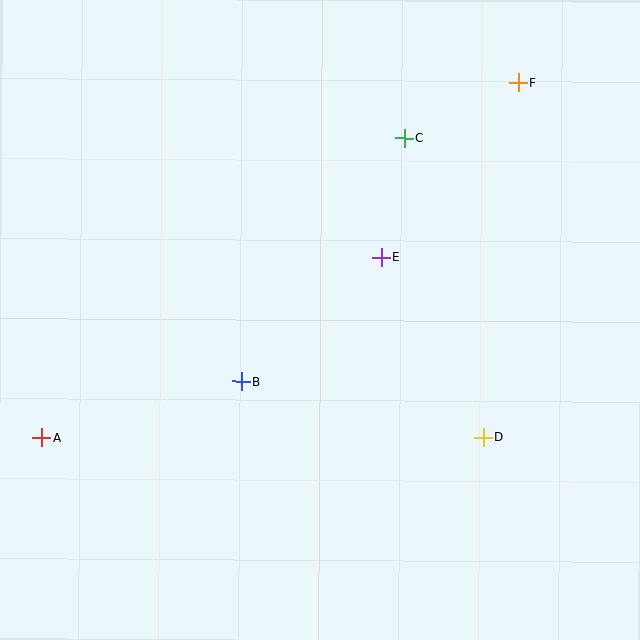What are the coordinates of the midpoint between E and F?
The midpoint between E and F is at (450, 170).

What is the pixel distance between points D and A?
The distance between D and A is 441 pixels.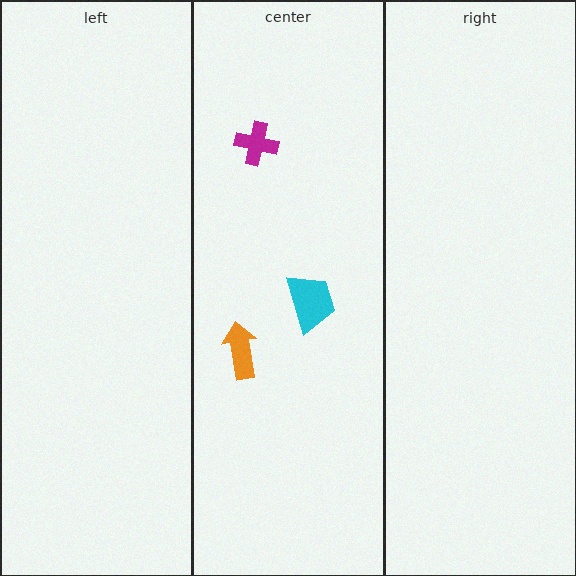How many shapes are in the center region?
3.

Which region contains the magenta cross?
The center region.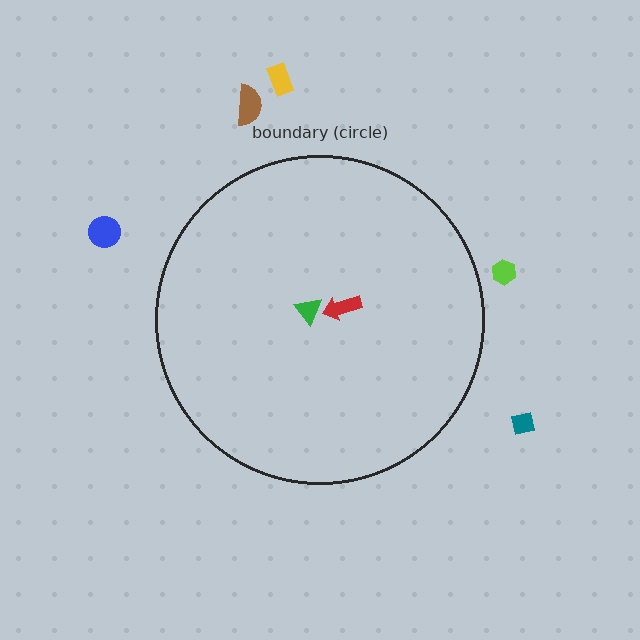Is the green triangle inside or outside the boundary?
Inside.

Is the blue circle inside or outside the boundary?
Outside.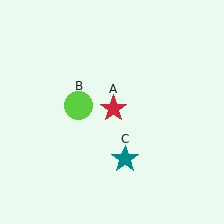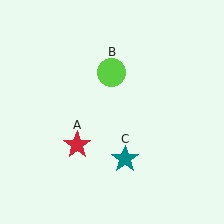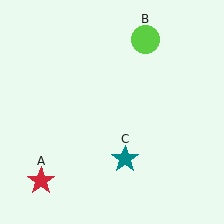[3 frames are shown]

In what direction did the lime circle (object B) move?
The lime circle (object B) moved up and to the right.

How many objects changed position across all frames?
2 objects changed position: red star (object A), lime circle (object B).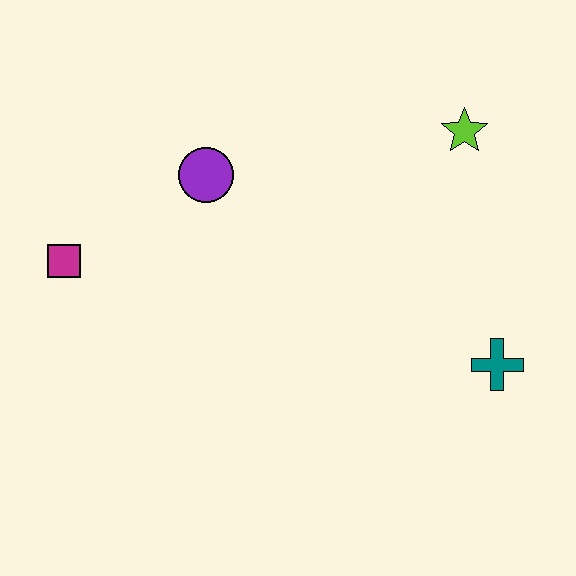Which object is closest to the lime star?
The teal cross is closest to the lime star.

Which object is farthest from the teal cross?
The magenta square is farthest from the teal cross.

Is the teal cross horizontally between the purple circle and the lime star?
No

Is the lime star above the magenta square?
Yes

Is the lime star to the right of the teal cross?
No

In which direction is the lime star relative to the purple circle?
The lime star is to the right of the purple circle.